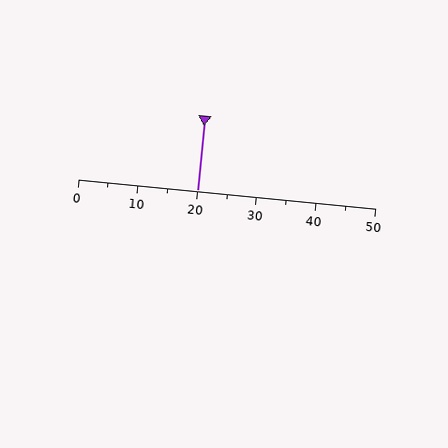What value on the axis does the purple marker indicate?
The marker indicates approximately 20.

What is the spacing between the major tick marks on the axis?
The major ticks are spaced 10 apart.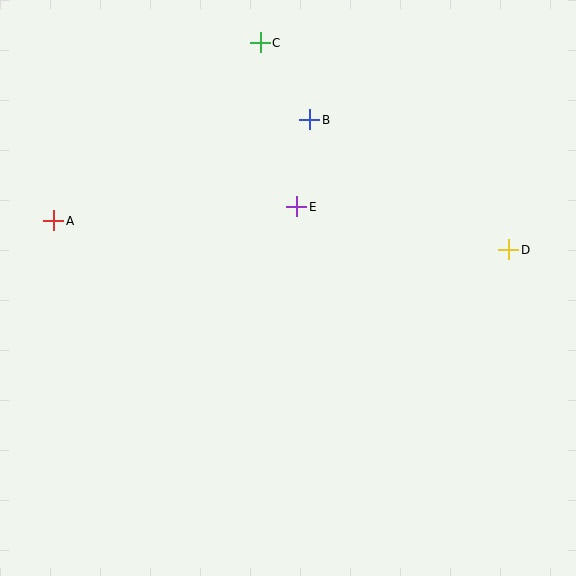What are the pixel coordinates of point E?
Point E is at (297, 207).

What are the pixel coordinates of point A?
Point A is at (54, 221).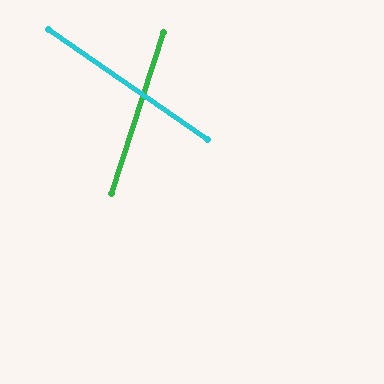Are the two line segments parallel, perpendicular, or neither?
Neither parallel nor perpendicular — they differ by about 73°.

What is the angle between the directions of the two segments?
Approximately 73 degrees.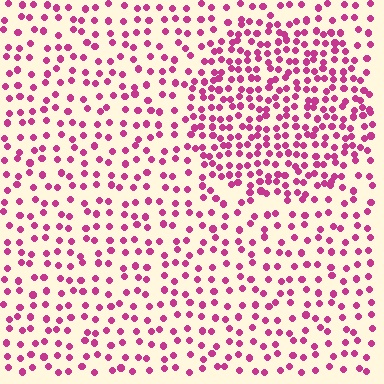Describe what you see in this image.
The image contains small magenta elements arranged at two different densities. A circle-shaped region is visible where the elements are more densely packed than the surrounding area.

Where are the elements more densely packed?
The elements are more densely packed inside the circle boundary.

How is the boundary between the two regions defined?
The boundary is defined by a change in element density (approximately 1.9x ratio). All elements are the same color, size, and shape.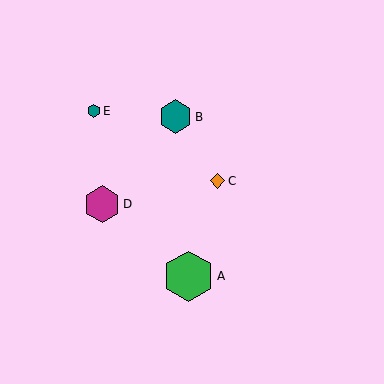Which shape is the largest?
The green hexagon (labeled A) is the largest.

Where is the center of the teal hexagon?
The center of the teal hexagon is at (176, 117).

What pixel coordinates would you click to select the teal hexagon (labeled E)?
Click at (94, 111) to select the teal hexagon E.